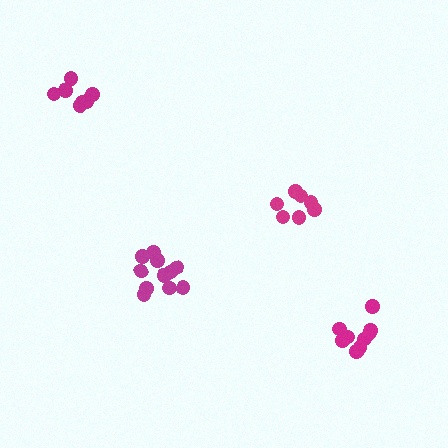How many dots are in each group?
Group 1: 7 dots, Group 2: 11 dots, Group 3: 11 dots, Group 4: 7 dots (36 total).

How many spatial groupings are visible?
There are 4 spatial groupings.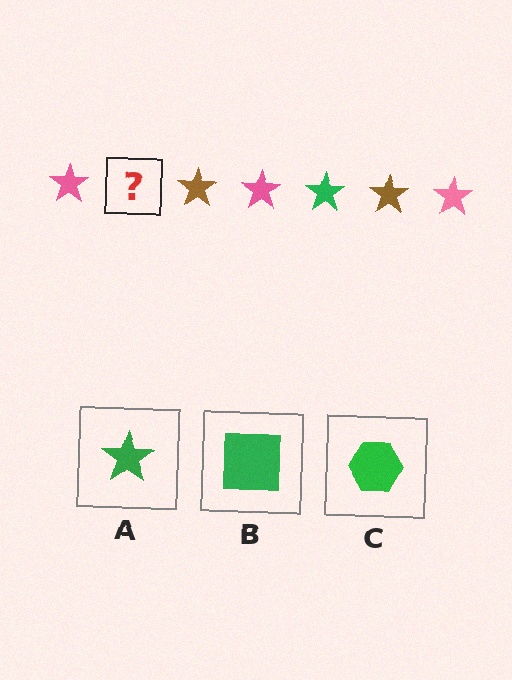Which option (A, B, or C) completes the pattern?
A.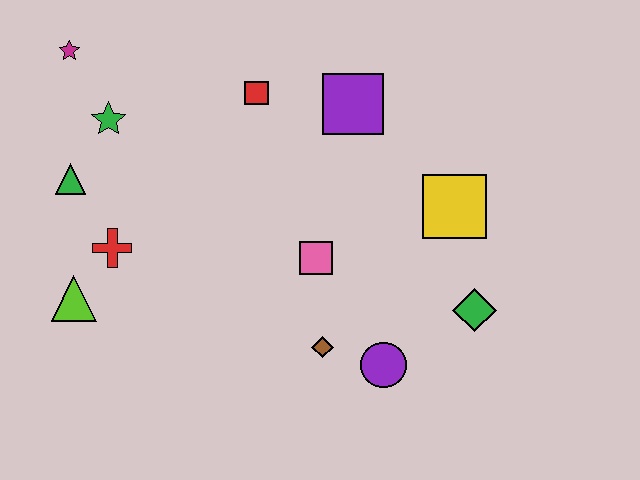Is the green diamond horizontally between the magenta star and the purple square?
No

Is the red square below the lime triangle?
No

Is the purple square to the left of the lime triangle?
No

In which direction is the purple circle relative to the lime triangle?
The purple circle is to the right of the lime triangle.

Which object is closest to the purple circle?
The brown diamond is closest to the purple circle.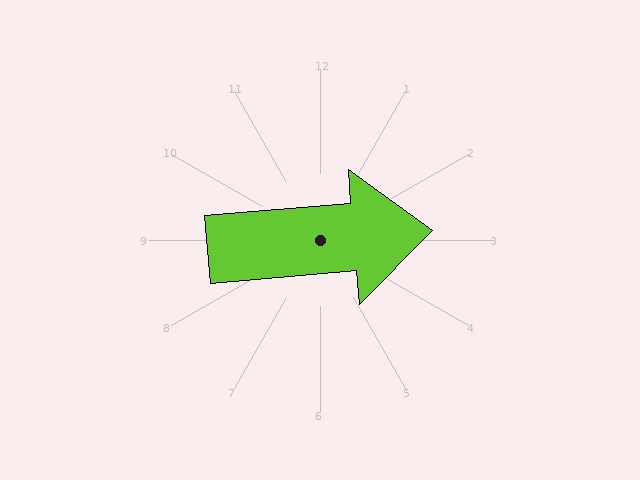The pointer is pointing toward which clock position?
Roughly 3 o'clock.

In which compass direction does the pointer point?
East.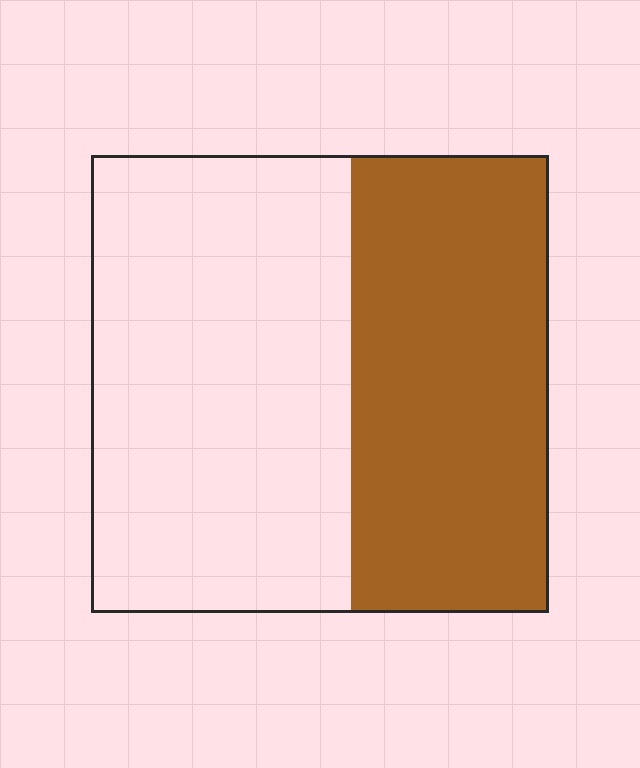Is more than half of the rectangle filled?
No.